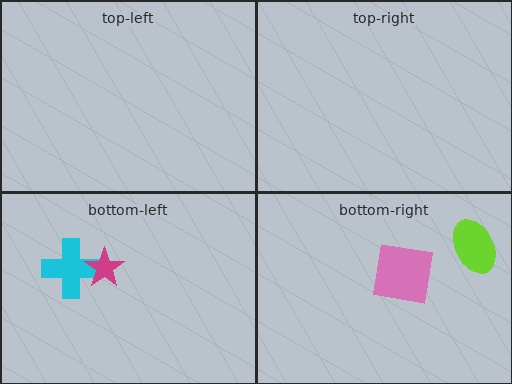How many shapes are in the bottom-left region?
2.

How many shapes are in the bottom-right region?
2.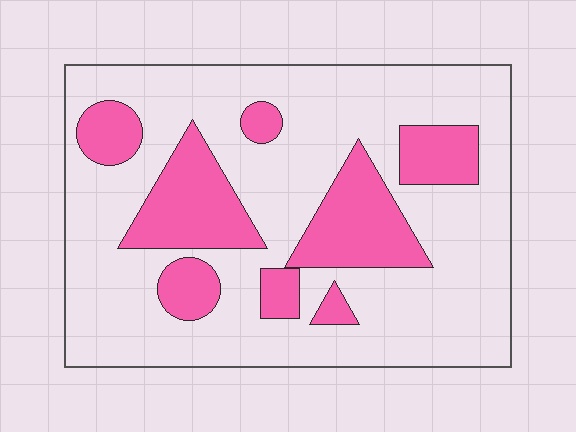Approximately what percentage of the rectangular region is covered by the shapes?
Approximately 25%.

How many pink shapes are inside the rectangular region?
8.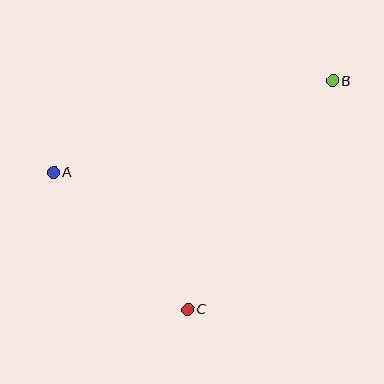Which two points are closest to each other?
Points A and C are closest to each other.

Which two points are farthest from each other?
Points A and B are farthest from each other.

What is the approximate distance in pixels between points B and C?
The distance between B and C is approximately 271 pixels.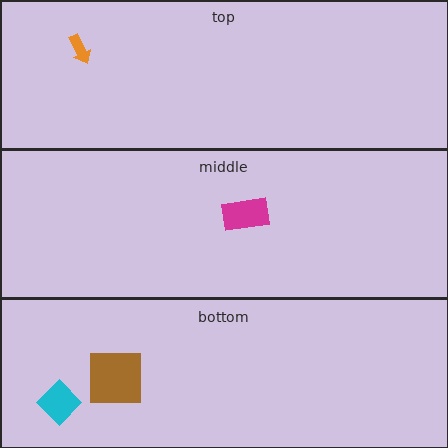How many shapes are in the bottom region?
2.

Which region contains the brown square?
The bottom region.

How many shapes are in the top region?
1.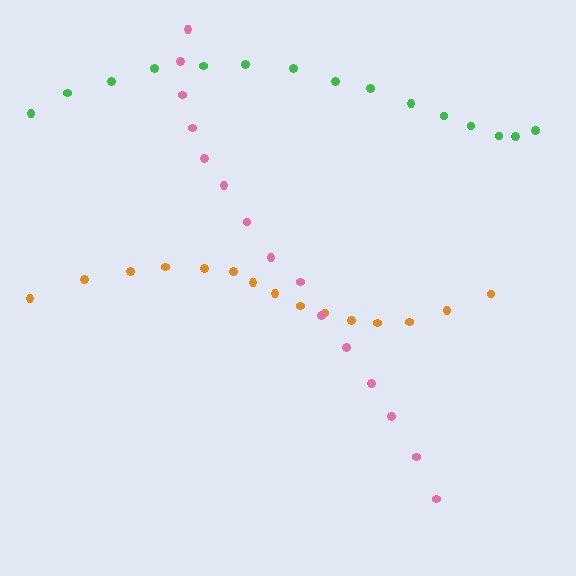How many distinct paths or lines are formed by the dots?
There are 3 distinct paths.